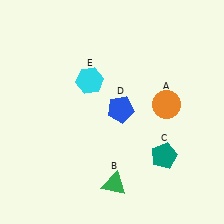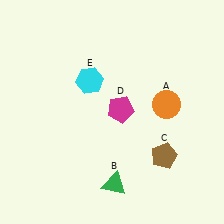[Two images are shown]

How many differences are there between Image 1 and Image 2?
There are 2 differences between the two images.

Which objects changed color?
C changed from teal to brown. D changed from blue to magenta.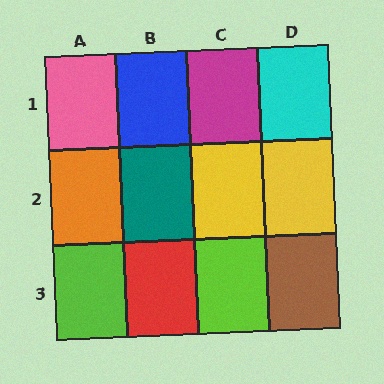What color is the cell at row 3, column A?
Lime.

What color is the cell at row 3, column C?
Lime.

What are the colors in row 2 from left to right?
Orange, teal, yellow, yellow.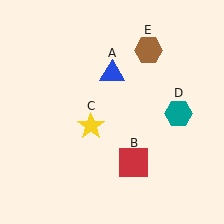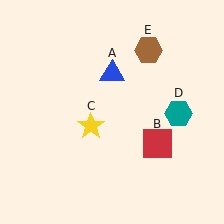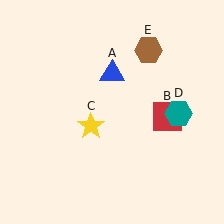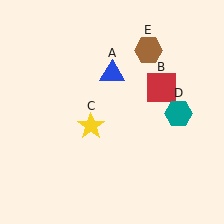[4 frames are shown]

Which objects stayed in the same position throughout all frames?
Blue triangle (object A) and yellow star (object C) and teal hexagon (object D) and brown hexagon (object E) remained stationary.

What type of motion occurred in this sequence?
The red square (object B) rotated counterclockwise around the center of the scene.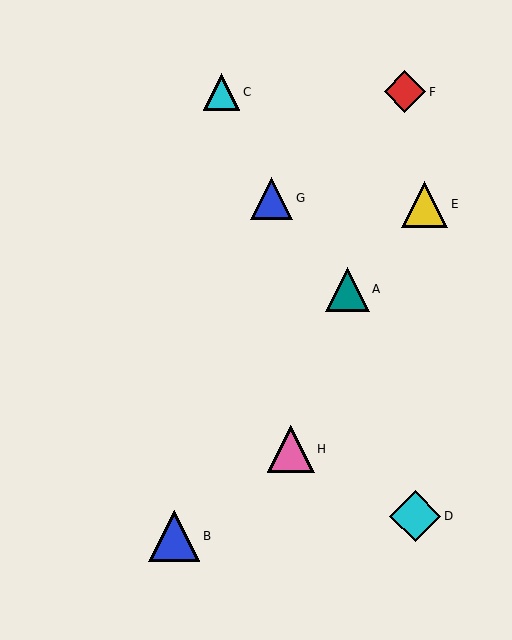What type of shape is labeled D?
Shape D is a cyan diamond.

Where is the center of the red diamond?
The center of the red diamond is at (405, 92).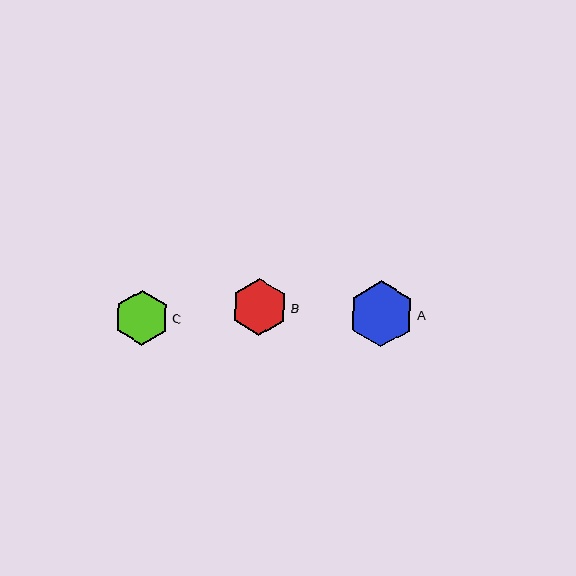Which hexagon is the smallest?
Hexagon C is the smallest with a size of approximately 55 pixels.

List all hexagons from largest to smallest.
From largest to smallest: A, B, C.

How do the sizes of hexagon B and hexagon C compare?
Hexagon B and hexagon C are approximately the same size.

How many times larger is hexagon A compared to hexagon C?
Hexagon A is approximately 1.2 times the size of hexagon C.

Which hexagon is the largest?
Hexagon A is the largest with a size of approximately 66 pixels.